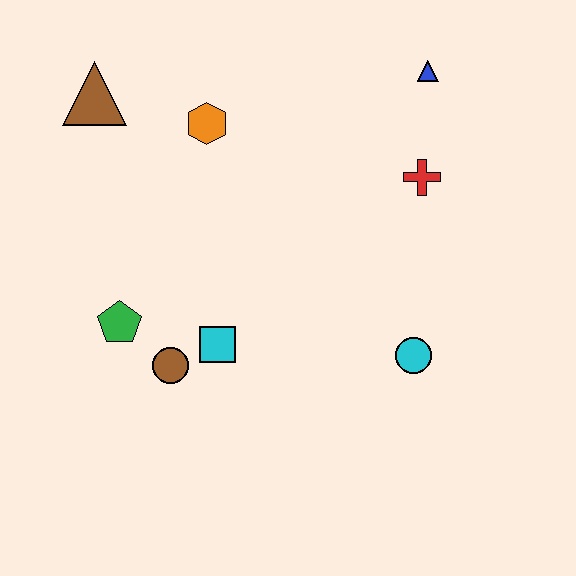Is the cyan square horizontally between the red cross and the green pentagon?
Yes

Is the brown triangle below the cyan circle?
No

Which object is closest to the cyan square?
The brown circle is closest to the cyan square.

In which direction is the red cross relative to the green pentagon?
The red cross is to the right of the green pentagon.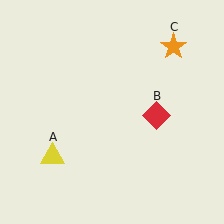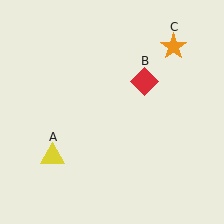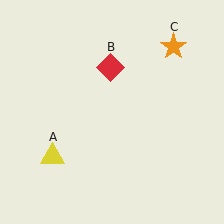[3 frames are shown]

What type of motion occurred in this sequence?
The red diamond (object B) rotated counterclockwise around the center of the scene.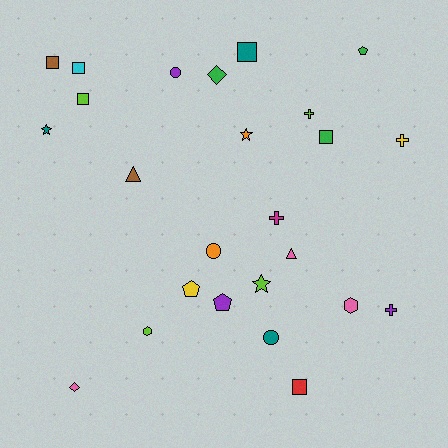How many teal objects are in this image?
There are 3 teal objects.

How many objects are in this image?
There are 25 objects.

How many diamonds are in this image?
There are 2 diamonds.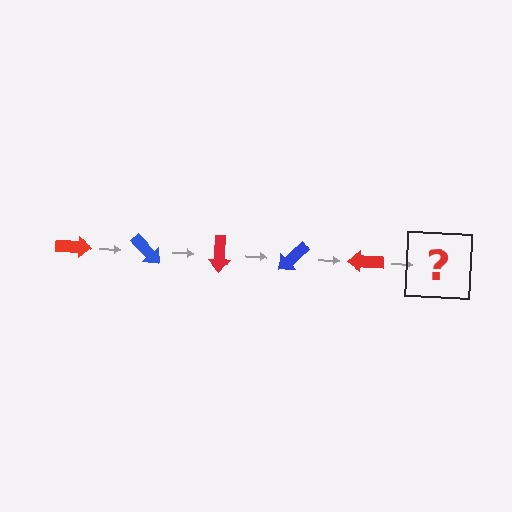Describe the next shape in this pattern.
It should be a blue arrow, rotated 225 degrees from the start.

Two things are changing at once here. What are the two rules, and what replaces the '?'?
The two rules are that it rotates 45 degrees each step and the color cycles through red and blue. The '?' should be a blue arrow, rotated 225 degrees from the start.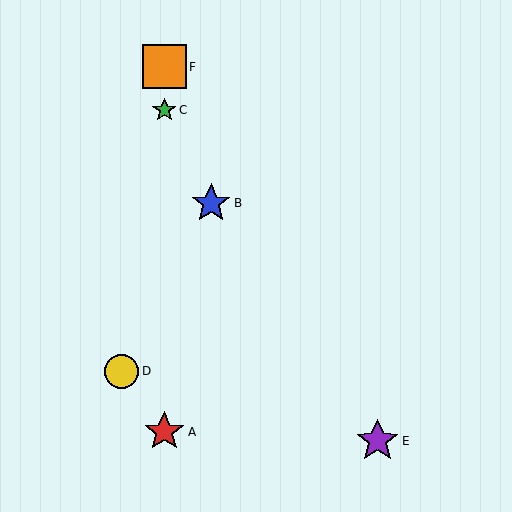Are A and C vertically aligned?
Yes, both are at x≈164.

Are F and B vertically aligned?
No, F is at x≈164 and B is at x≈211.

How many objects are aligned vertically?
3 objects (A, C, F) are aligned vertically.